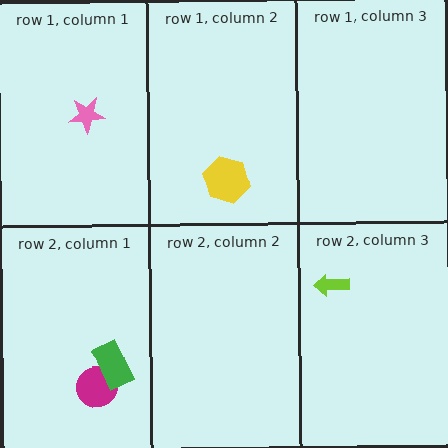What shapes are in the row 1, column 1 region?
The pink star.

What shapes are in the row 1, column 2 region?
The yellow hexagon.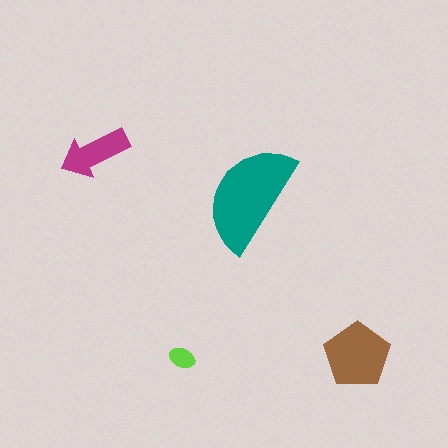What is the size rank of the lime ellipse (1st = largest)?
4th.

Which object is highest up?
The magenta arrow is topmost.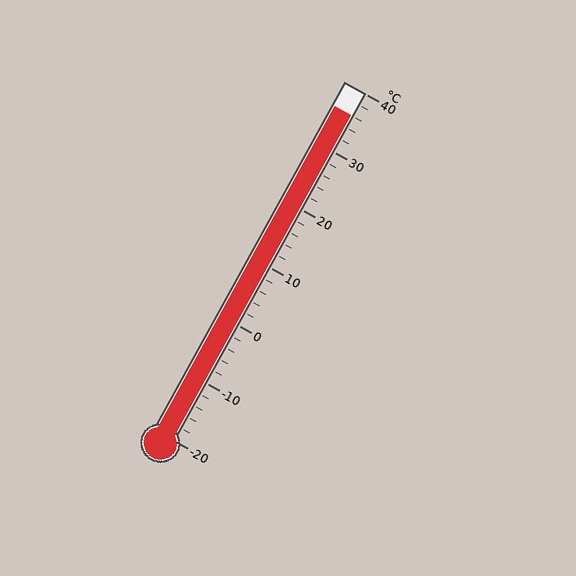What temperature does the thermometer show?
The thermometer shows approximately 36°C.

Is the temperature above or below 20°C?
The temperature is above 20°C.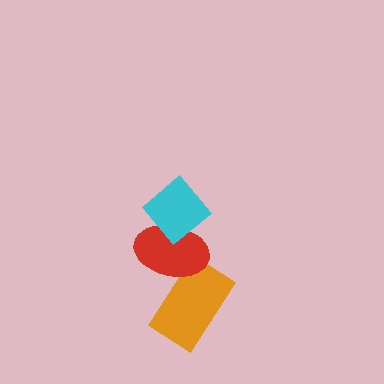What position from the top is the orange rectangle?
The orange rectangle is 3rd from the top.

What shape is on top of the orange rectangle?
The red ellipse is on top of the orange rectangle.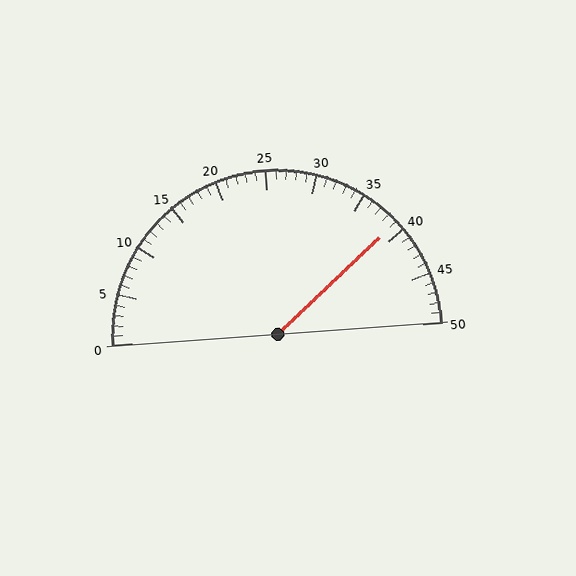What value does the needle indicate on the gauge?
The needle indicates approximately 39.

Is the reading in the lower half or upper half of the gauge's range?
The reading is in the upper half of the range (0 to 50).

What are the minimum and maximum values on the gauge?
The gauge ranges from 0 to 50.